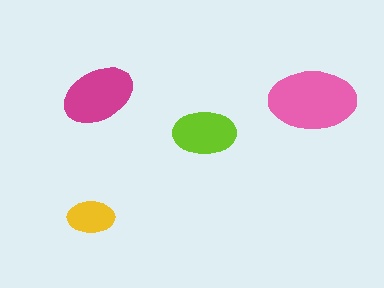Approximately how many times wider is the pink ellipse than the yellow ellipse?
About 2 times wider.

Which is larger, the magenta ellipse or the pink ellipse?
The pink one.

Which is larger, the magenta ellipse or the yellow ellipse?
The magenta one.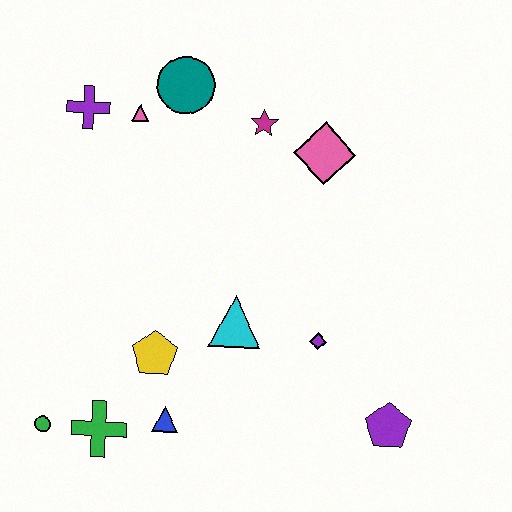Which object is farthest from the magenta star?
The green circle is farthest from the magenta star.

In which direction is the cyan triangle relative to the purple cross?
The cyan triangle is below the purple cross.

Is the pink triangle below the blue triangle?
No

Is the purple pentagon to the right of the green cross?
Yes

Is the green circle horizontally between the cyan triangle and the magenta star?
No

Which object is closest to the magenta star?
The pink diamond is closest to the magenta star.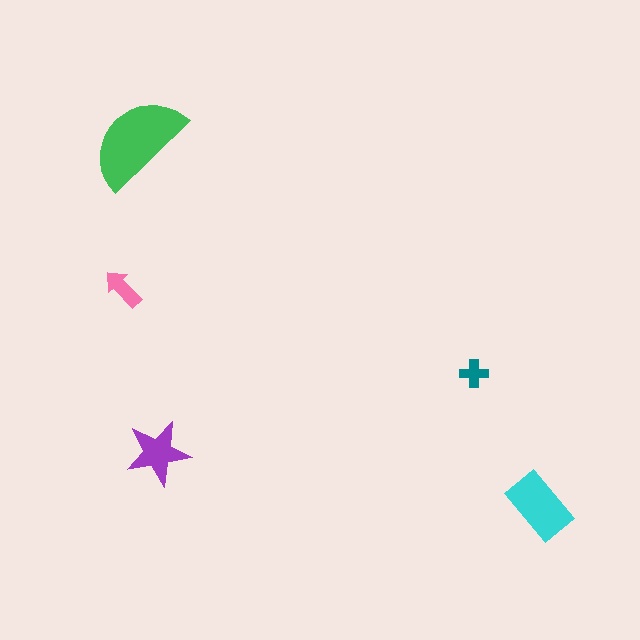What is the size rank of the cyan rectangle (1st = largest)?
2nd.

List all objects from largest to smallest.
The green semicircle, the cyan rectangle, the purple star, the pink arrow, the teal cross.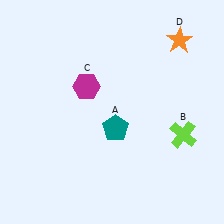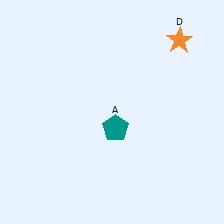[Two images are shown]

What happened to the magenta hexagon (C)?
The magenta hexagon (C) was removed in Image 2. It was in the top-left area of Image 1.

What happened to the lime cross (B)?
The lime cross (B) was removed in Image 2. It was in the bottom-right area of Image 1.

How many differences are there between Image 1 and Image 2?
There are 2 differences between the two images.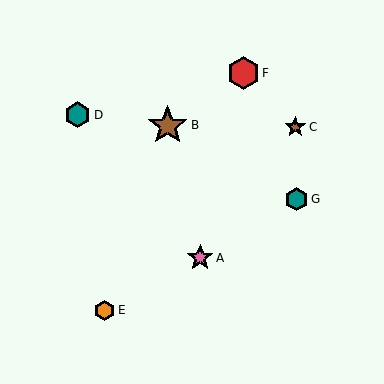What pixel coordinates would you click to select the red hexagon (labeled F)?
Click at (243, 73) to select the red hexagon F.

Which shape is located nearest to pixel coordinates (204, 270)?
The pink star (labeled A) at (200, 258) is nearest to that location.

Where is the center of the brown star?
The center of the brown star is at (295, 127).